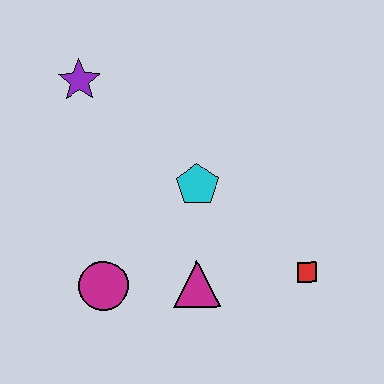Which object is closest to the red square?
The magenta triangle is closest to the red square.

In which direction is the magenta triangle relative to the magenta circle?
The magenta triangle is to the right of the magenta circle.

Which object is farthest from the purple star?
The red square is farthest from the purple star.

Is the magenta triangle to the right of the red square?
No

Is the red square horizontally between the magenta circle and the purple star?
No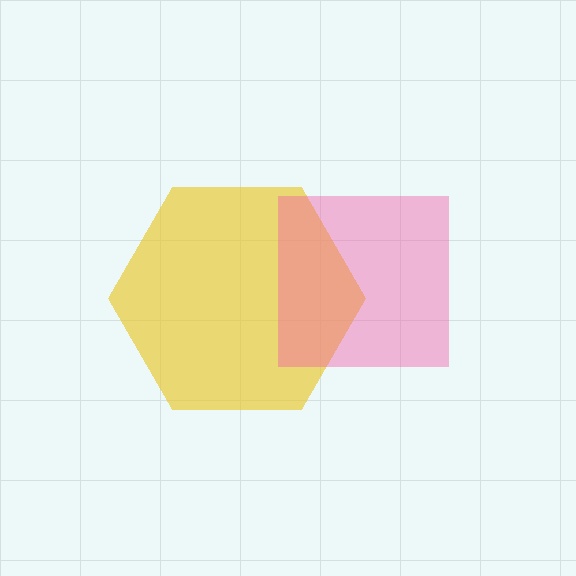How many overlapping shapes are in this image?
There are 2 overlapping shapes in the image.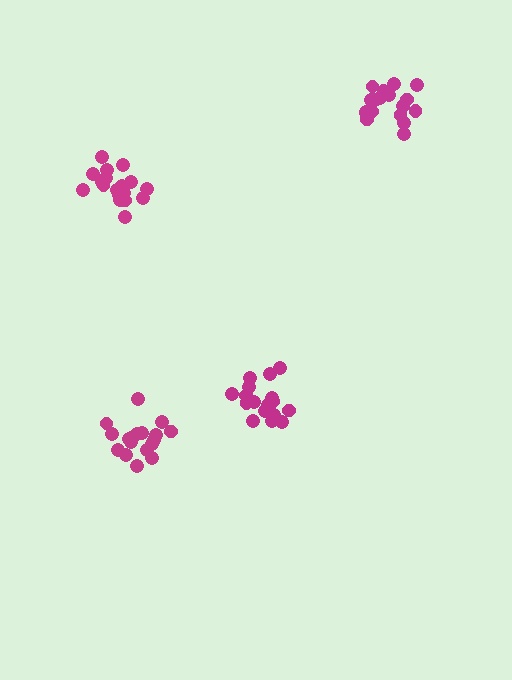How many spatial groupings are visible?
There are 4 spatial groupings.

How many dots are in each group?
Group 1: 17 dots, Group 2: 18 dots, Group 3: 18 dots, Group 4: 18 dots (71 total).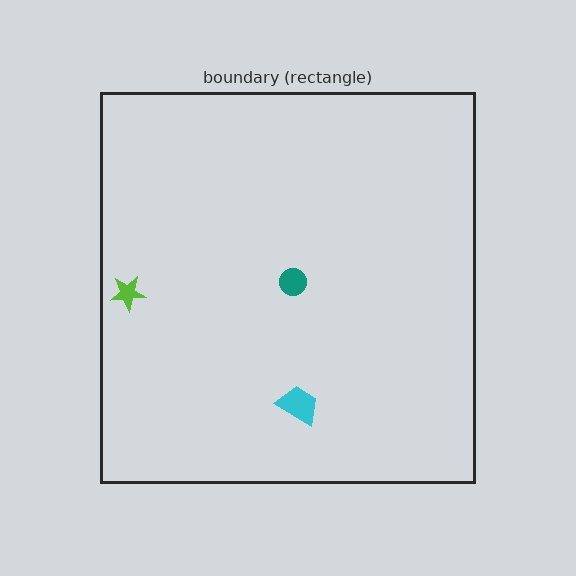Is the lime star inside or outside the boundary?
Inside.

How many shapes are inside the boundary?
3 inside, 0 outside.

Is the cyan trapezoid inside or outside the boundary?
Inside.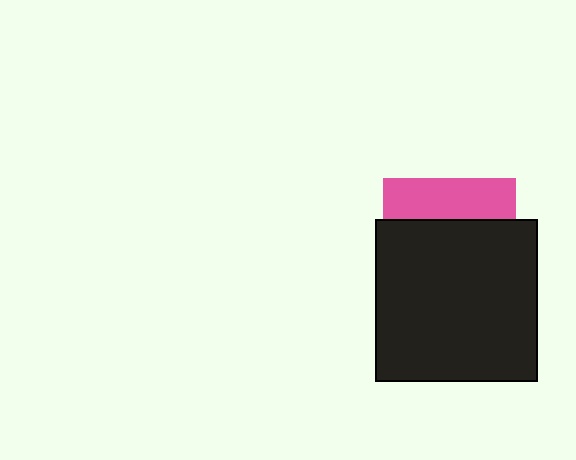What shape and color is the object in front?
The object in front is a black square.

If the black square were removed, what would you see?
You would see the complete pink square.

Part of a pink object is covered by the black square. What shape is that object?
It is a square.